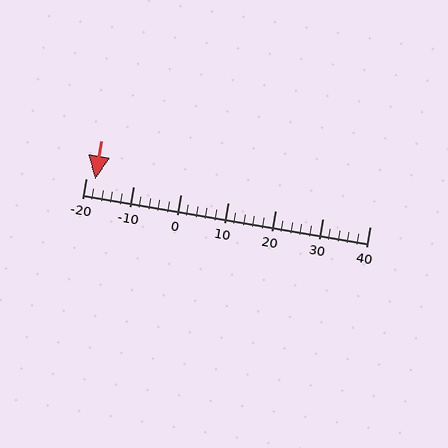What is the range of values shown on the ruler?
The ruler shows values from -20 to 40.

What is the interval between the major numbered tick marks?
The major tick marks are spaced 10 units apart.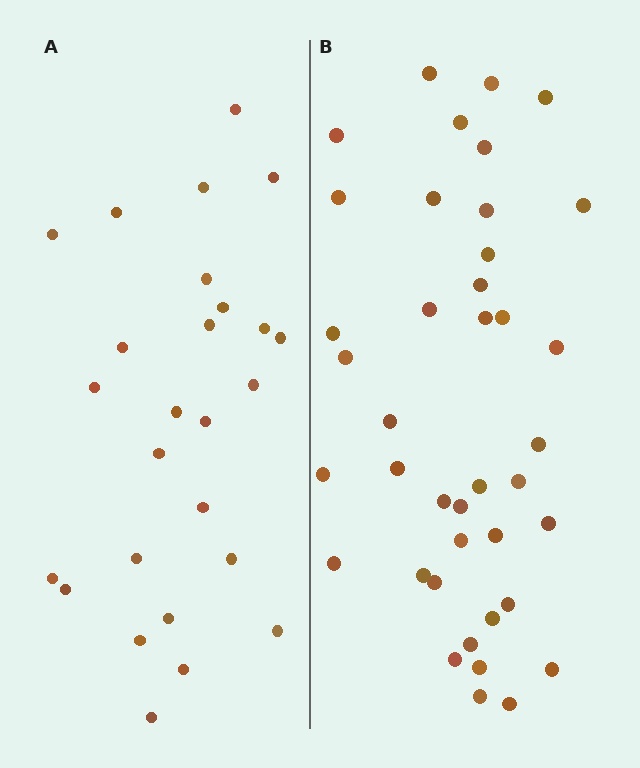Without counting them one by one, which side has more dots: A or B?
Region B (the right region) has more dots.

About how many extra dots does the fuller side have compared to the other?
Region B has approximately 15 more dots than region A.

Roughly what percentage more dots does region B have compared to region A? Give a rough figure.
About 55% more.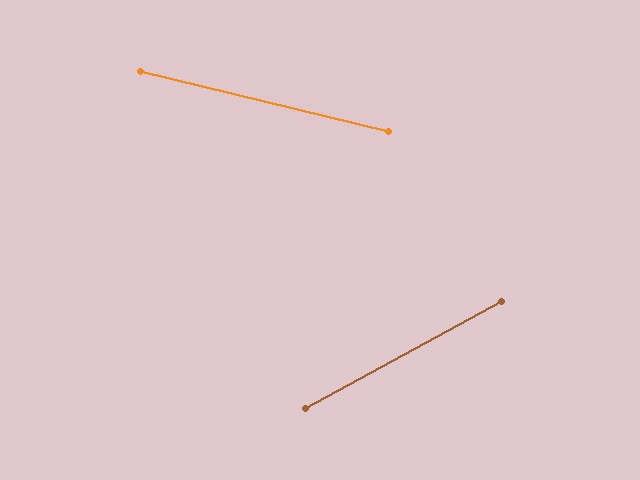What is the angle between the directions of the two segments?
Approximately 42 degrees.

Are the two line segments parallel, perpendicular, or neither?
Neither parallel nor perpendicular — they differ by about 42°.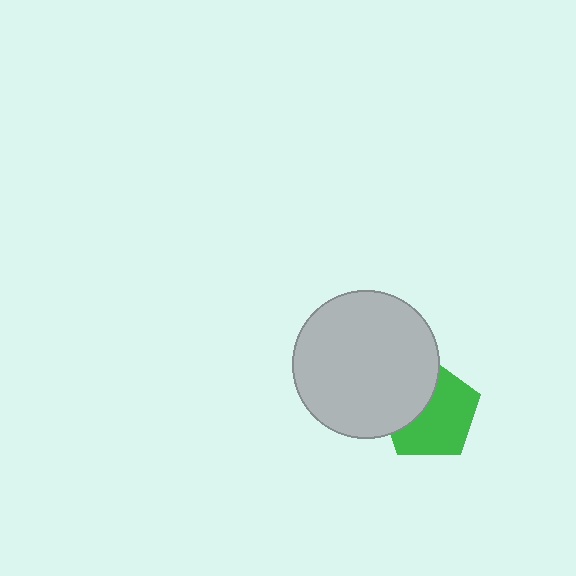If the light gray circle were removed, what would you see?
You would see the complete green pentagon.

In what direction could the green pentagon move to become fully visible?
The green pentagon could move right. That would shift it out from behind the light gray circle entirely.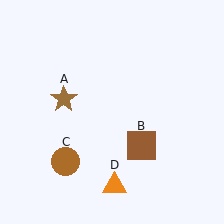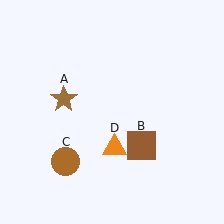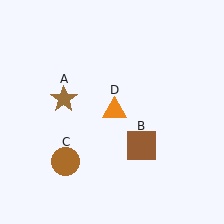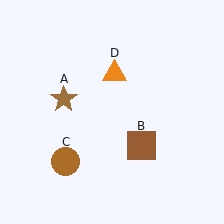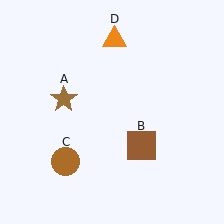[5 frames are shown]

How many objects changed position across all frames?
1 object changed position: orange triangle (object D).